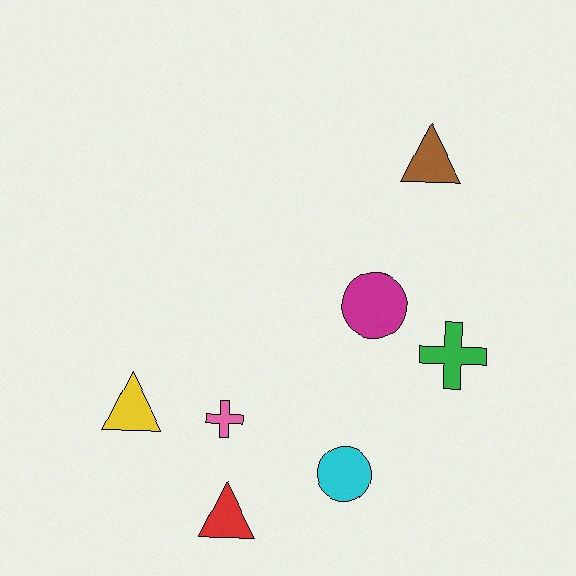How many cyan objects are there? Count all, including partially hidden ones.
There is 1 cyan object.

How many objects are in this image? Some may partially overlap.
There are 7 objects.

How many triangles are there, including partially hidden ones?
There are 3 triangles.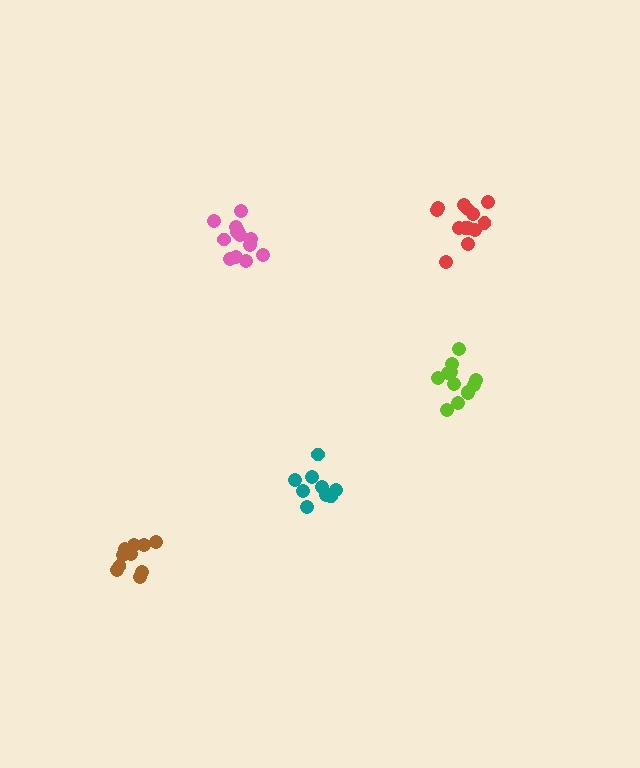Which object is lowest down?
The brown cluster is bottommost.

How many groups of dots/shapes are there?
There are 5 groups.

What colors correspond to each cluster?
The clusters are colored: lime, brown, pink, red, teal.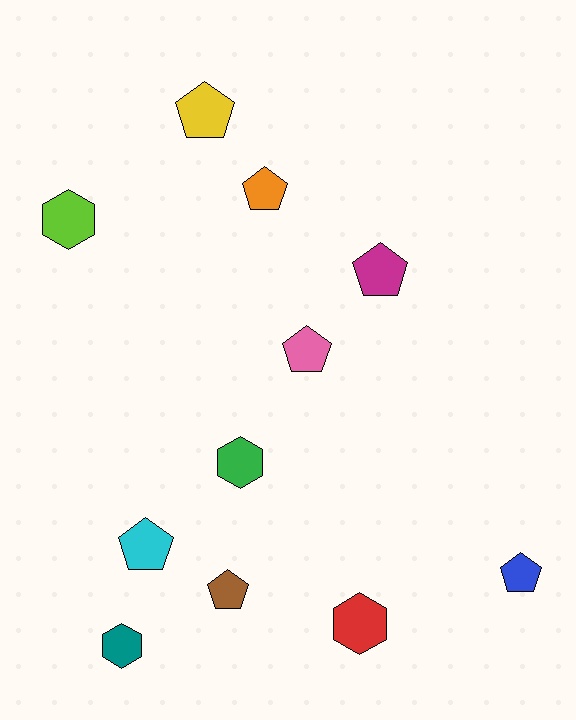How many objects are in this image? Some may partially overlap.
There are 11 objects.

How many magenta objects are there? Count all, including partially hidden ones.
There is 1 magenta object.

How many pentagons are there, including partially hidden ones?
There are 7 pentagons.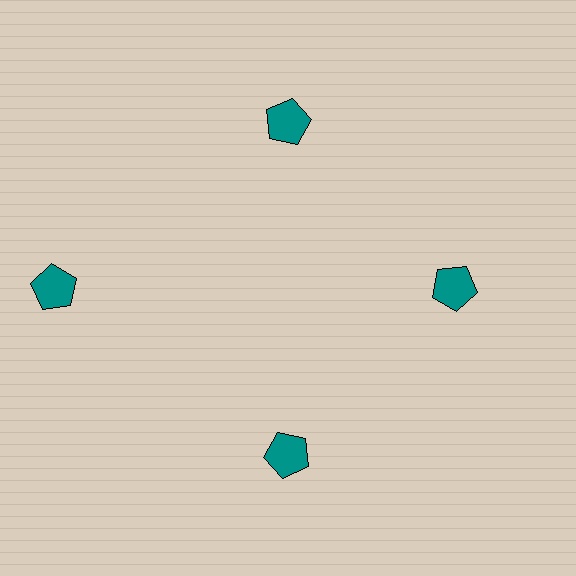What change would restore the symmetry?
The symmetry would be restored by moving it inward, back onto the ring so that all 4 pentagons sit at equal angles and equal distance from the center.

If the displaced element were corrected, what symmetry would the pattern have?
It would have 4-fold rotational symmetry — the pattern would map onto itself every 90 degrees.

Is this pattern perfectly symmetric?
No. The 4 teal pentagons are arranged in a ring, but one element near the 9 o'clock position is pushed outward from the center, breaking the 4-fold rotational symmetry.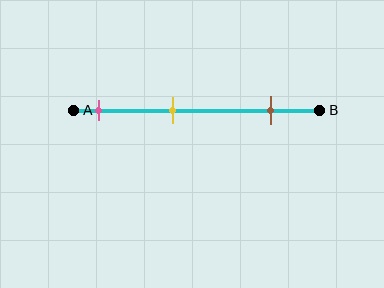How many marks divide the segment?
There are 3 marks dividing the segment.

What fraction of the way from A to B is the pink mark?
The pink mark is approximately 10% (0.1) of the way from A to B.